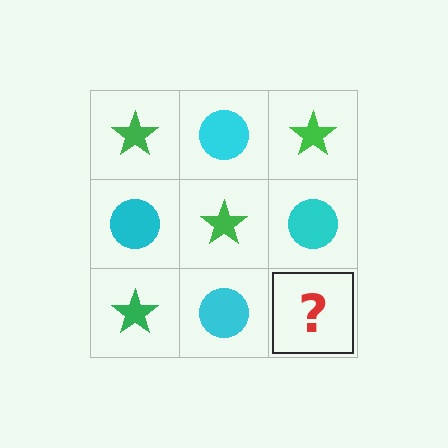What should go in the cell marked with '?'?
The missing cell should contain a green star.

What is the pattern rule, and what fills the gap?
The rule is that it alternates green star and cyan circle in a checkerboard pattern. The gap should be filled with a green star.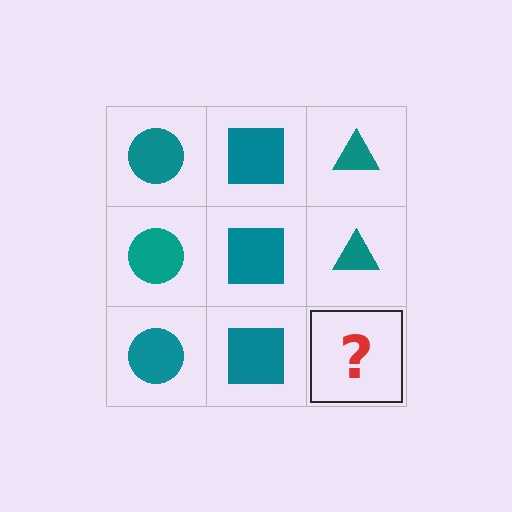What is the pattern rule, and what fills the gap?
The rule is that each column has a consistent shape. The gap should be filled with a teal triangle.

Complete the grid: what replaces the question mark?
The question mark should be replaced with a teal triangle.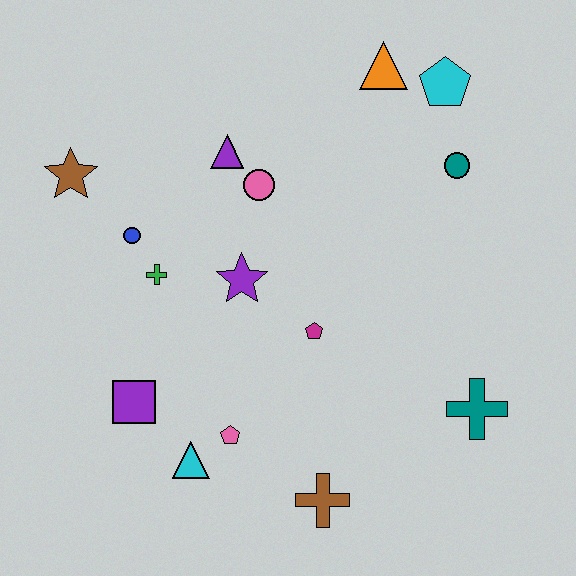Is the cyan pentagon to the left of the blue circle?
No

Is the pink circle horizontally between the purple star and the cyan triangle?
No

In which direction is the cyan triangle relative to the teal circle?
The cyan triangle is below the teal circle.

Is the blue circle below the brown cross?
No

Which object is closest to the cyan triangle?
The pink pentagon is closest to the cyan triangle.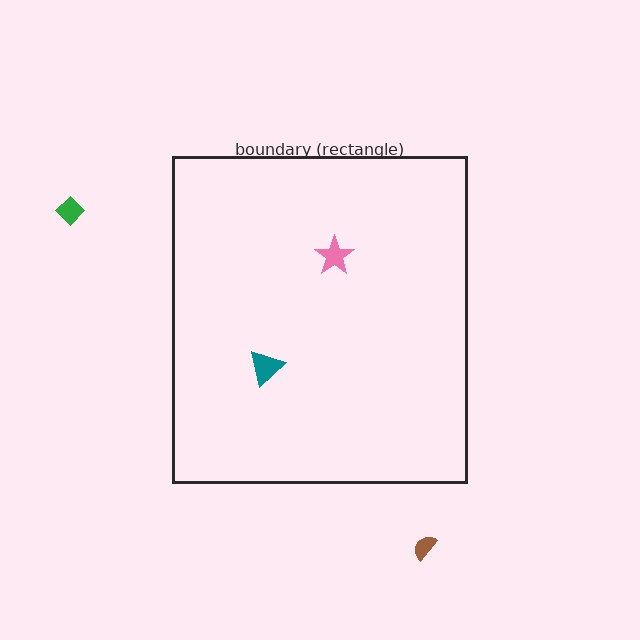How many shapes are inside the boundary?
2 inside, 2 outside.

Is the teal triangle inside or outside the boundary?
Inside.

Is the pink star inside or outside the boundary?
Inside.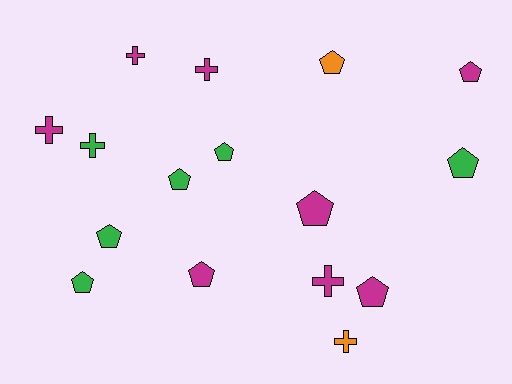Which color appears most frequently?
Magenta, with 8 objects.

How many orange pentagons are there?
There is 1 orange pentagon.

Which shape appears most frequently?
Pentagon, with 10 objects.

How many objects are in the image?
There are 16 objects.